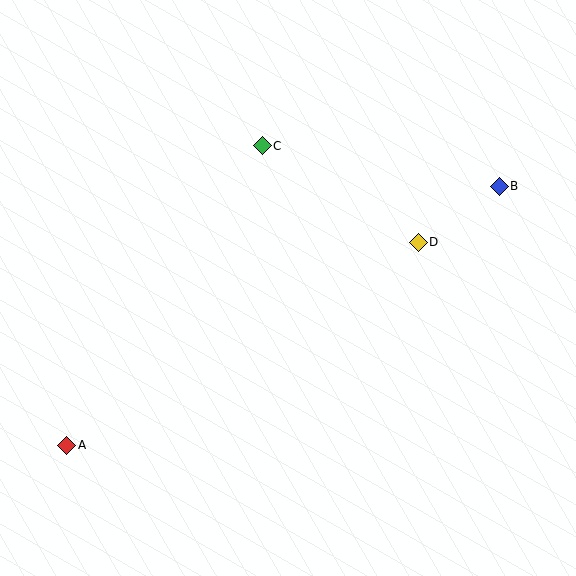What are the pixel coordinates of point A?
Point A is at (67, 445).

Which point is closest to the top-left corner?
Point C is closest to the top-left corner.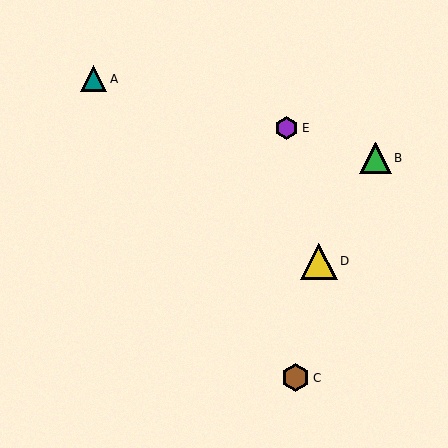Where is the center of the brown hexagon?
The center of the brown hexagon is at (295, 378).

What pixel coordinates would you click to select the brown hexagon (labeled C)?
Click at (295, 378) to select the brown hexagon C.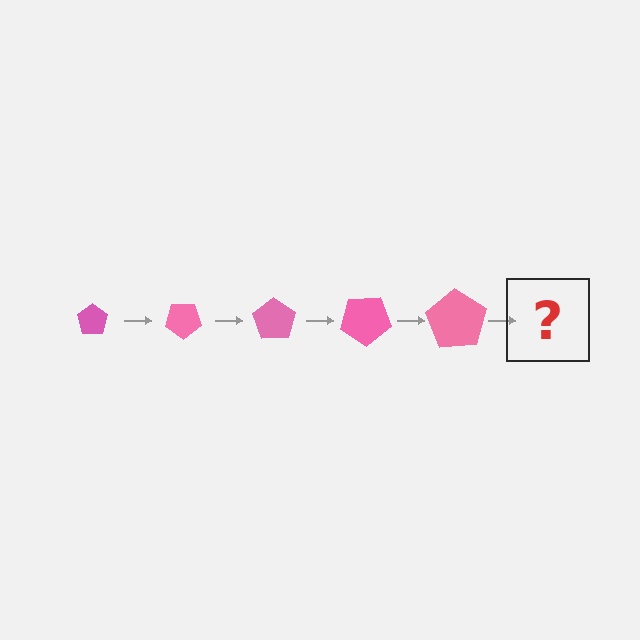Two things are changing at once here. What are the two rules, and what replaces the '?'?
The two rules are that the pentagon grows larger each step and it rotates 35 degrees each step. The '?' should be a pentagon, larger than the previous one and rotated 175 degrees from the start.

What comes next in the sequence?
The next element should be a pentagon, larger than the previous one and rotated 175 degrees from the start.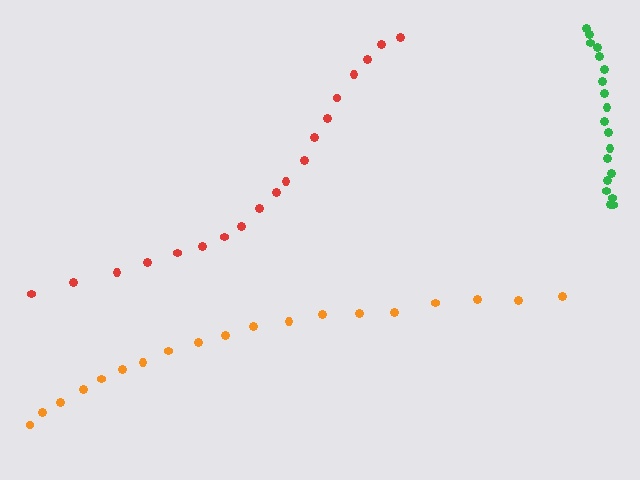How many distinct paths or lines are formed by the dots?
There are 3 distinct paths.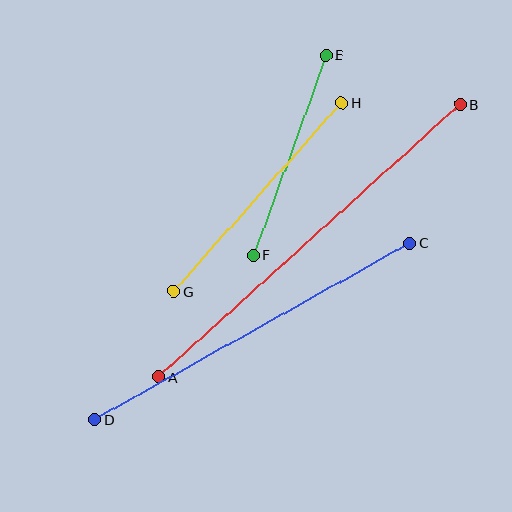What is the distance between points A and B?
The distance is approximately 407 pixels.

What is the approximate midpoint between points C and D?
The midpoint is at approximately (252, 331) pixels.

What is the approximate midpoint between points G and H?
The midpoint is at approximately (258, 197) pixels.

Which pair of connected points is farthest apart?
Points A and B are farthest apart.